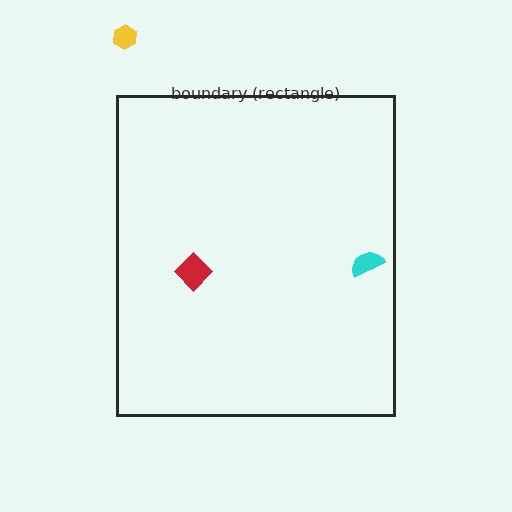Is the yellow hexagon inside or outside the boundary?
Outside.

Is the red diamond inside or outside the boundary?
Inside.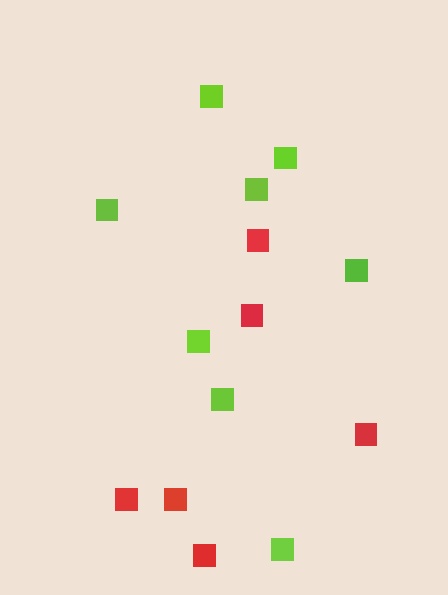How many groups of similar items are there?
There are 2 groups: one group of red squares (6) and one group of lime squares (8).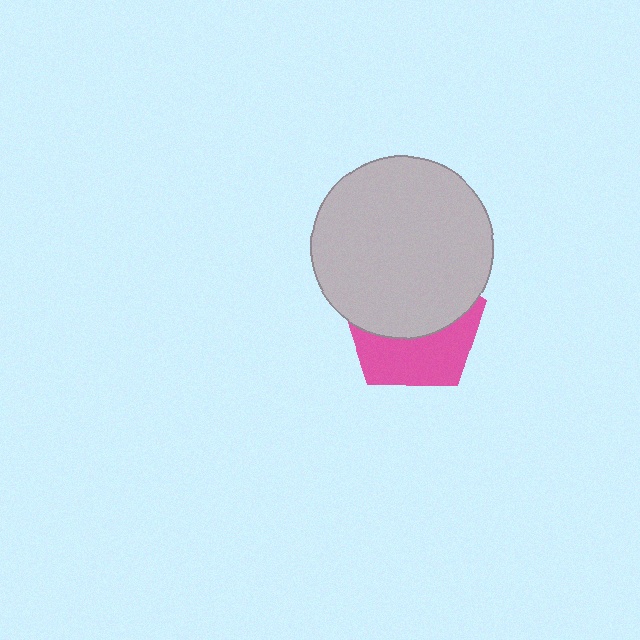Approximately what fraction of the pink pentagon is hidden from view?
Roughly 57% of the pink pentagon is hidden behind the light gray circle.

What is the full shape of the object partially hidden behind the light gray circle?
The partially hidden object is a pink pentagon.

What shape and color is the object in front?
The object in front is a light gray circle.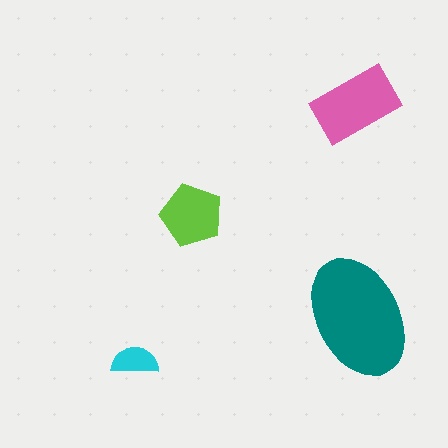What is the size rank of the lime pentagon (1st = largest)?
3rd.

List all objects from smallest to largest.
The cyan semicircle, the lime pentagon, the pink rectangle, the teal ellipse.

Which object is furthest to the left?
The cyan semicircle is leftmost.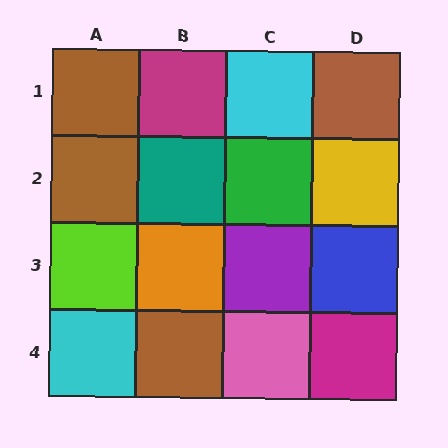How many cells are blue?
1 cell is blue.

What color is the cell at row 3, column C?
Purple.